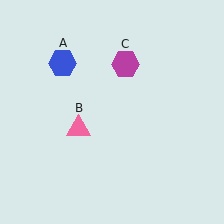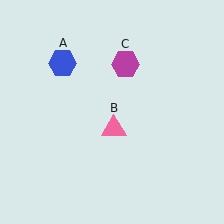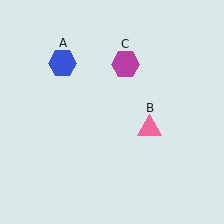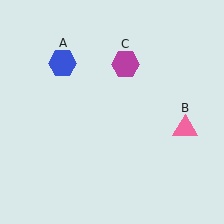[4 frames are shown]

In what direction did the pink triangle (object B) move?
The pink triangle (object B) moved right.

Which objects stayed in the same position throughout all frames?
Blue hexagon (object A) and magenta hexagon (object C) remained stationary.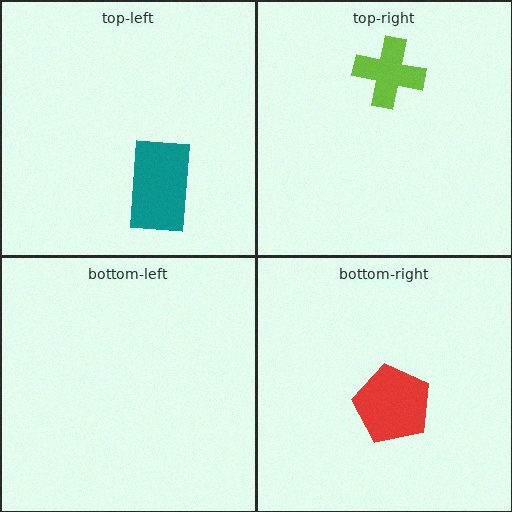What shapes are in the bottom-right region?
The red pentagon.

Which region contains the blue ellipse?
The top-left region.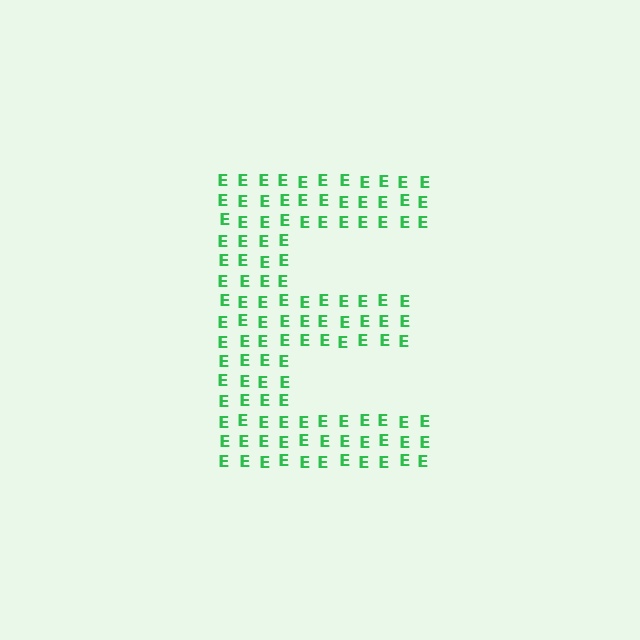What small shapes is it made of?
It is made of small letter E's.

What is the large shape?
The large shape is the letter E.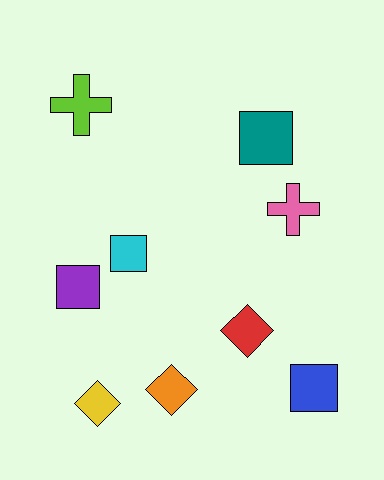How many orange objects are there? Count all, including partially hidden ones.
There is 1 orange object.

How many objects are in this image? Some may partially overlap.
There are 9 objects.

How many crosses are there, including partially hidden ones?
There are 2 crosses.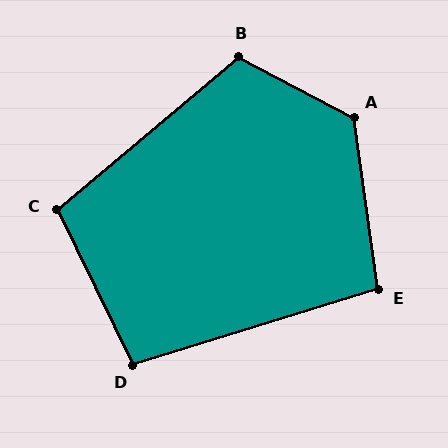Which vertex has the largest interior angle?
A, at approximately 126 degrees.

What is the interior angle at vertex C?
Approximately 104 degrees (obtuse).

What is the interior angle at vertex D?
Approximately 99 degrees (obtuse).